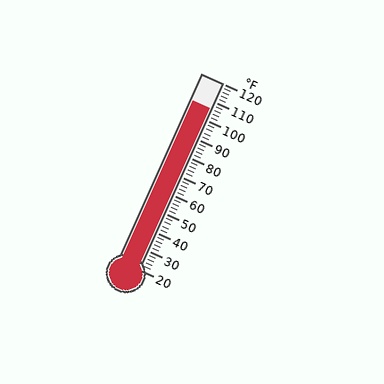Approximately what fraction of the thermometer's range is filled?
The thermometer is filled to approximately 85% of its range.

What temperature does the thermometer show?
The thermometer shows approximately 106°F.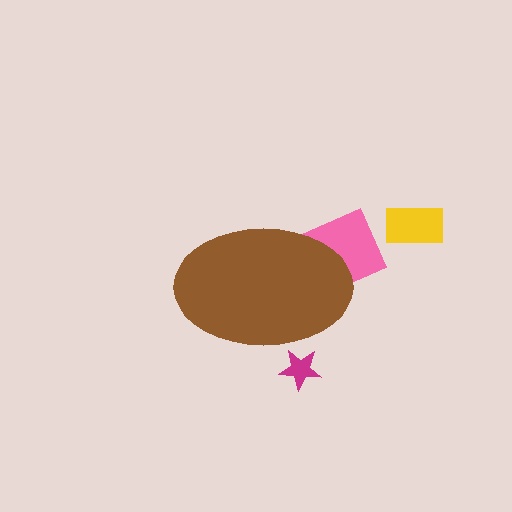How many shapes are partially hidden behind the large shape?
2 shapes are partially hidden.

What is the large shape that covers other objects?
A brown ellipse.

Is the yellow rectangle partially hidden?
No, the yellow rectangle is fully visible.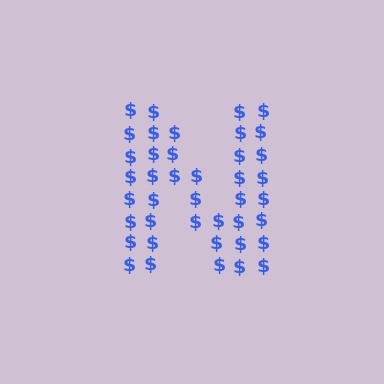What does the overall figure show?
The overall figure shows the letter N.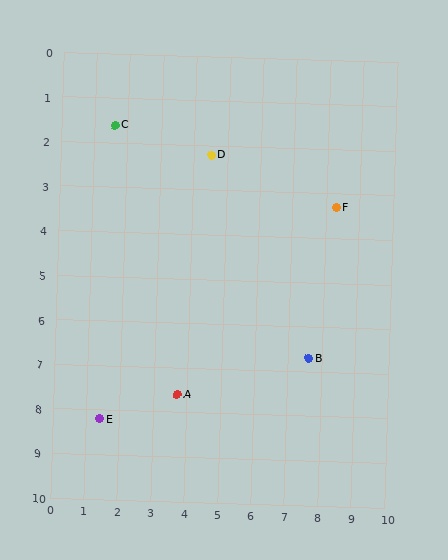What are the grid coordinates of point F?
Point F is at approximately (8.3, 3.3).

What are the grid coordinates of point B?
Point B is at approximately (7.6, 6.7).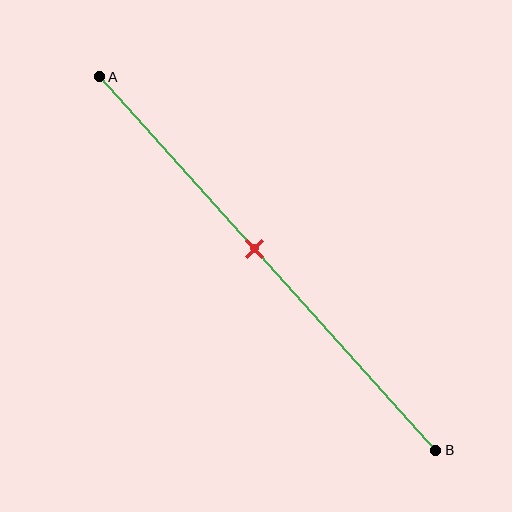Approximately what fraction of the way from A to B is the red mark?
The red mark is approximately 45% of the way from A to B.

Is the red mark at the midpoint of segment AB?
No, the mark is at about 45% from A, not at the 50% midpoint.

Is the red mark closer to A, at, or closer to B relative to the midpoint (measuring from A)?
The red mark is closer to point A than the midpoint of segment AB.